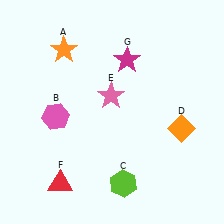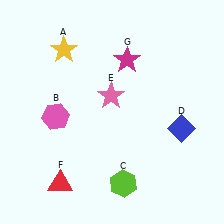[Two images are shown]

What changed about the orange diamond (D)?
In Image 1, D is orange. In Image 2, it changed to blue.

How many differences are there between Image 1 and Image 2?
There are 2 differences between the two images.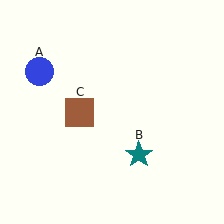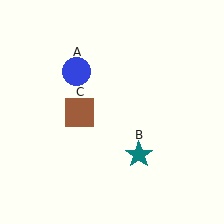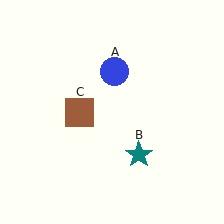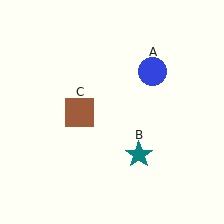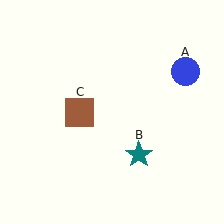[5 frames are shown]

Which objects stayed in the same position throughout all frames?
Teal star (object B) and brown square (object C) remained stationary.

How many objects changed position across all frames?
1 object changed position: blue circle (object A).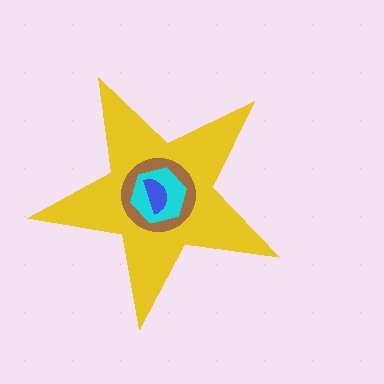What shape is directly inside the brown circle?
The cyan hexagon.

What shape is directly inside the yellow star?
The brown circle.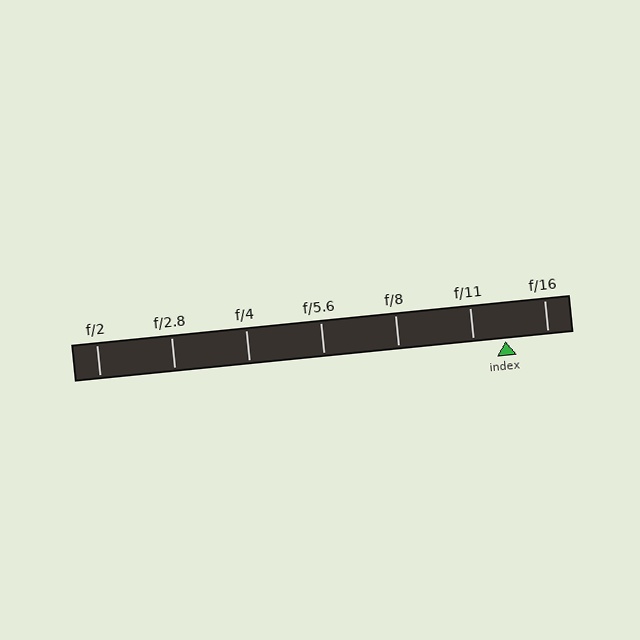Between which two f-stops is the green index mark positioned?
The index mark is between f/11 and f/16.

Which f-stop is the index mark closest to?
The index mark is closest to f/11.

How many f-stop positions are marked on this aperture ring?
There are 7 f-stop positions marked.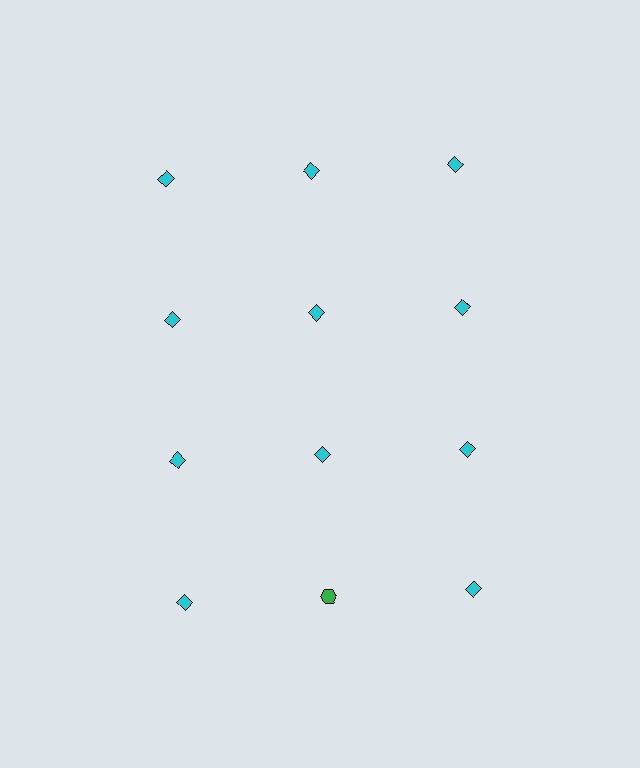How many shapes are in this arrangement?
There are 12 shapes arranged in a grid pattern.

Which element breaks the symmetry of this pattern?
The green hexagon in the fourth row, second from left column breaks the symmetry. All other shapes are cyan diamonds.